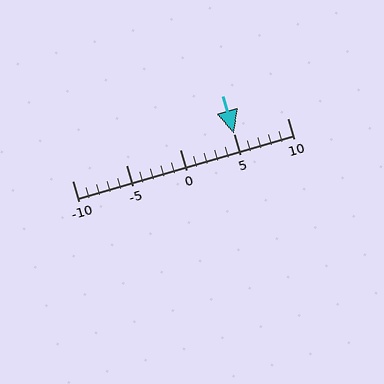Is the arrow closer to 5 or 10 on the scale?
The arrow is closer to 5.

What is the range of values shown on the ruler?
The ruler shows values from -10 to 10.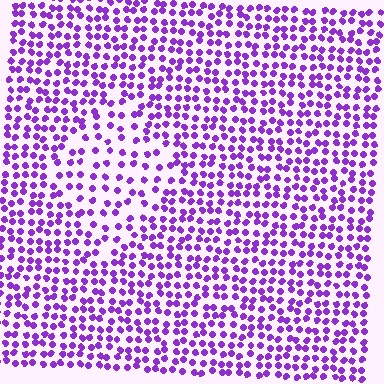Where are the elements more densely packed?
The elements are more densely packed outside the diamond boundary.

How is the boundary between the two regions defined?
The boundary is defined by a change in element density (approximately 1.8x ratio). All elements are the same color, size, and shape.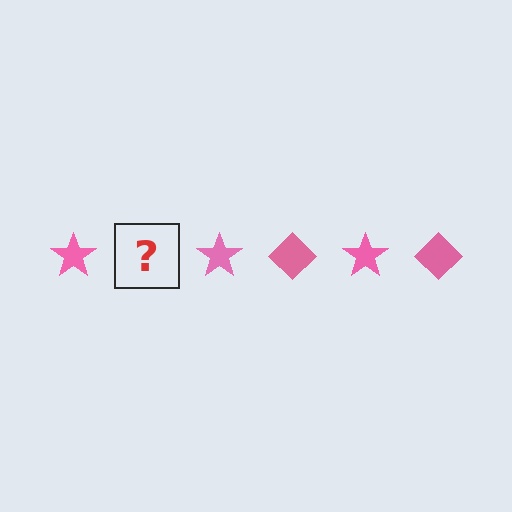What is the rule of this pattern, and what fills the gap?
The rule is that the pattern cycles through star, diamond shapes in pink. The gap should be filled with a pink diamond.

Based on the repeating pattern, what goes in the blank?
The blank should be a pink diamond.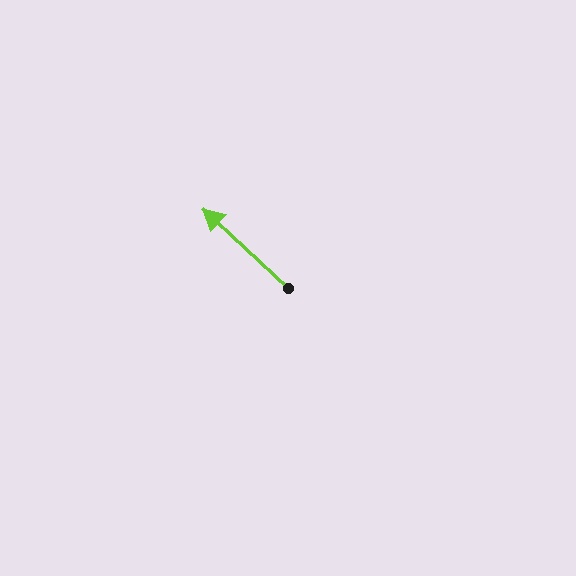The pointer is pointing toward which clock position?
Roughly 10 o'clock.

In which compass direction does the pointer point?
Northwest.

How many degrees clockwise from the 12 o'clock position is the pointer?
Approximately 313 degrees.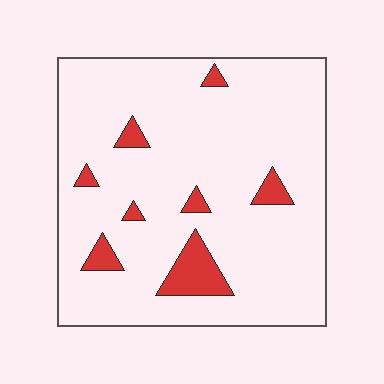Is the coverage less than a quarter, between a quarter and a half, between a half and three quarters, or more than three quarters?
Less than a quarter.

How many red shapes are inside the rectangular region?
8.